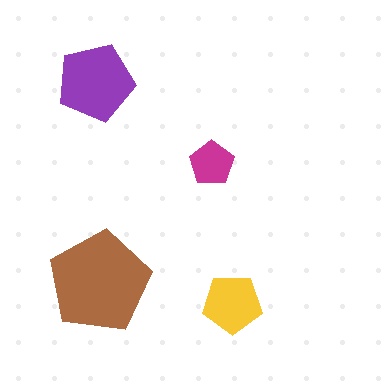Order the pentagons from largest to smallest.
the brown one, the purple one, the yellow one, the magenta one.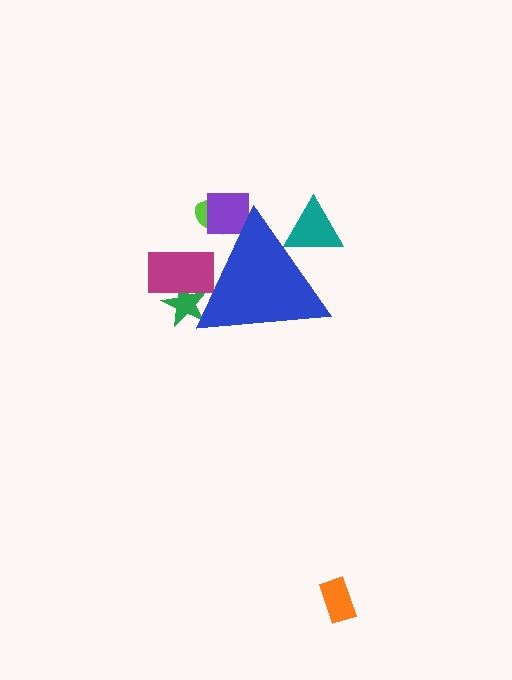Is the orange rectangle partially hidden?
No, the orange rectangle is fully visible.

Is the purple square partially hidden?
Yes, the purple square is partially hidden behind the blue triangle.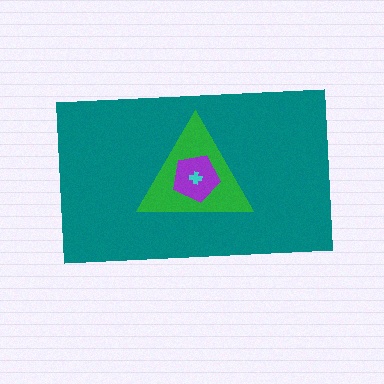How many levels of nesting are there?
4.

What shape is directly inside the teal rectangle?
The green triangle.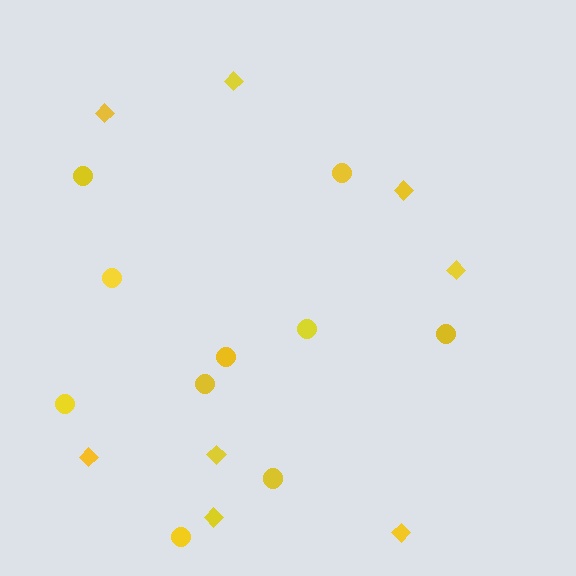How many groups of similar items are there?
There are 2 groups: one group of diamonds (8) and one group of circles (10).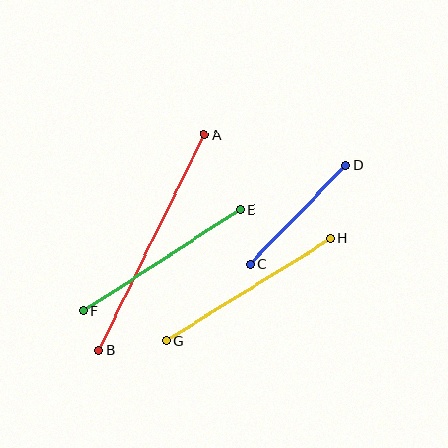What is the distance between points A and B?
The distance is approximately 240 pixels.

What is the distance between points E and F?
The distance is approximately 187 pixels.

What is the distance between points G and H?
The distance is approximately 194 pixels.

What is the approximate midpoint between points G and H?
The midpoint is at approximately (248, 290) pixels.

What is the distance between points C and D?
The distance is approximately 138 pixels.